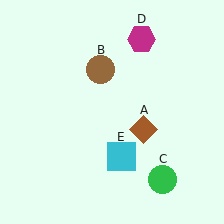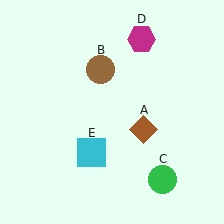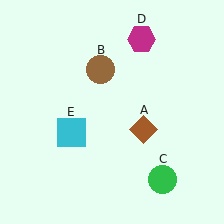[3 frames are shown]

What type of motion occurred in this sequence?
The cyan square (object E) rotated clockwise around the center of the scene.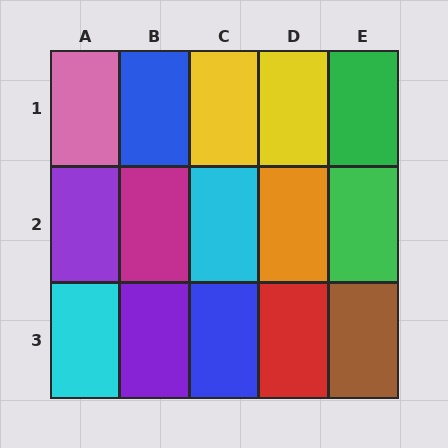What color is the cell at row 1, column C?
Yellow.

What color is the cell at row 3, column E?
Brown.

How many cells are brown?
1 cell is brown.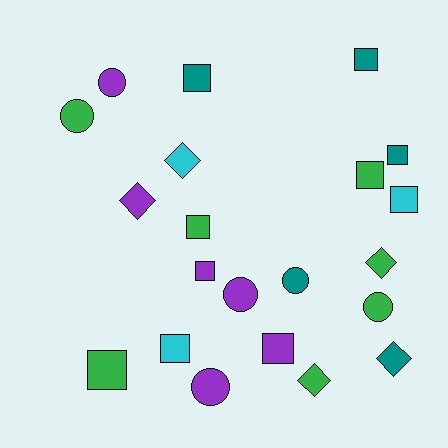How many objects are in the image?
There are 21 objects.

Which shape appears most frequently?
Square, with 10 objects.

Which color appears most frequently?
Green, with 7 objects.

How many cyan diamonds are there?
There is 1 cyan diamond.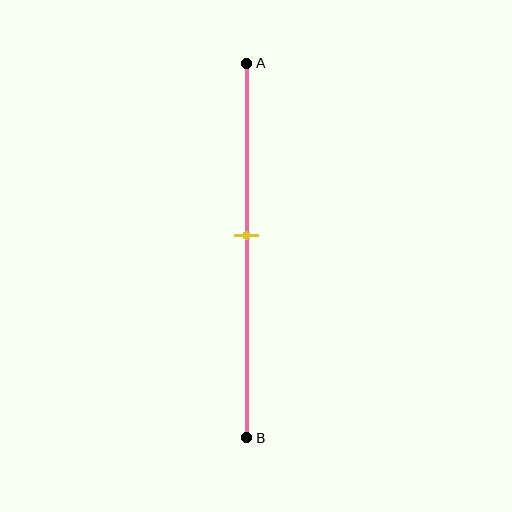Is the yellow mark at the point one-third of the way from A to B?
No, the mark is at about 45% from A, not at the 33% one-third point.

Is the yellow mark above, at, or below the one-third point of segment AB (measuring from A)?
The yellow mark is below the one-third point of segment AB.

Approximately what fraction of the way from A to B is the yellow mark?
The yellow mark is approximately 45% of the way from A to B.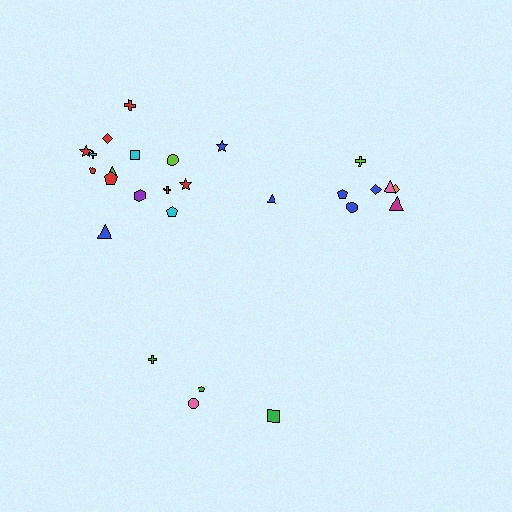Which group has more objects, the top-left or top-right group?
The top-left group.